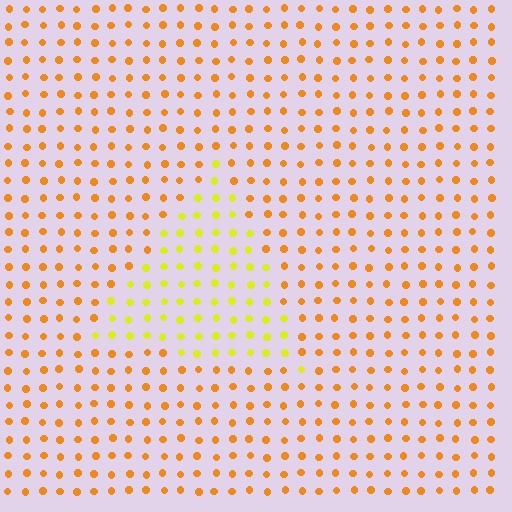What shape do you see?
I see a triangle.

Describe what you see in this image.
The image is filled with small orange elements in a uniform arrangement. A triangle-shaped region is visible where the elements are tinted to a slightly different hue, forming a subtle color boundary.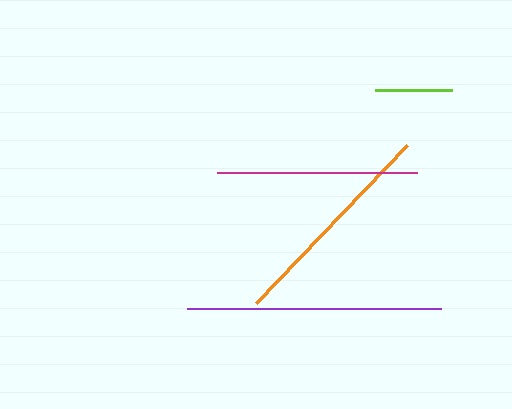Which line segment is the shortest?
The lime line is the shortest at approximately 77 pixels.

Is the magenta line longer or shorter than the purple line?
The purple line is longer than the magenta line.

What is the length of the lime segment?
The lime segment is approximately 77 pixels long.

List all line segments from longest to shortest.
From longest to shortest: purple, orange, magenta, lime.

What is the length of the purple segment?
The purple segment is approximately 254 pixels long.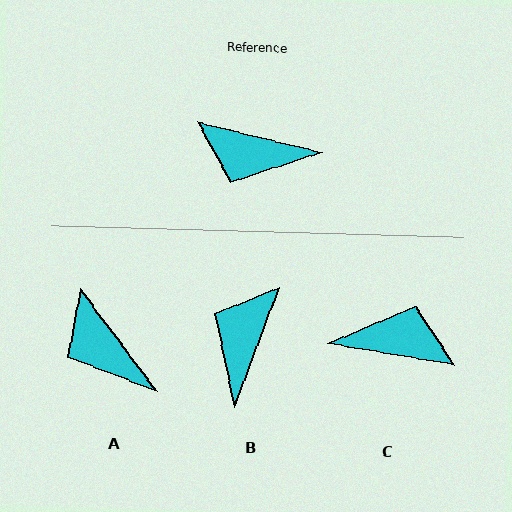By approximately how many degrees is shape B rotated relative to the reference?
Approximately 97 degrees clockwise.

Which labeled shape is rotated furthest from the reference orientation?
C, about 176 degrees away.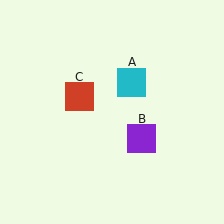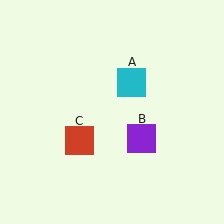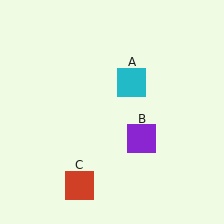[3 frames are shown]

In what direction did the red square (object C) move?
The red square (object C) moved down.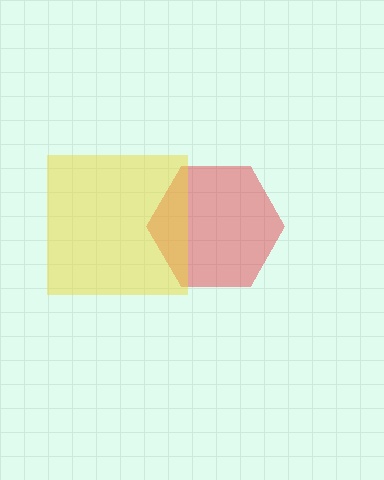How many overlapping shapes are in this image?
There are 2 overlapping shapes in the image.